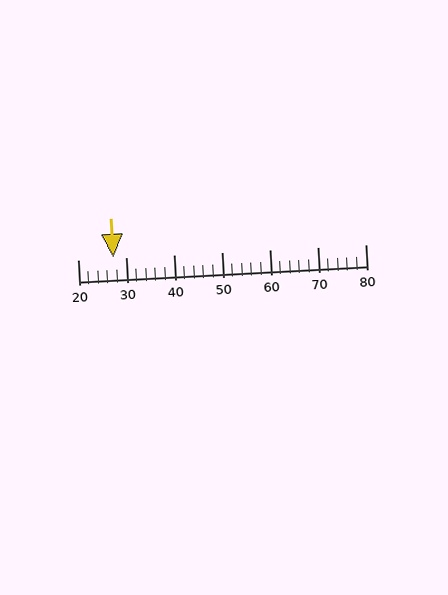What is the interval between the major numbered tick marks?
The major tick marks are spaced 10 units apart.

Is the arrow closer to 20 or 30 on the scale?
The arrow is closer to 30.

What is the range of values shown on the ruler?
The ruler shows values from 20 to 80.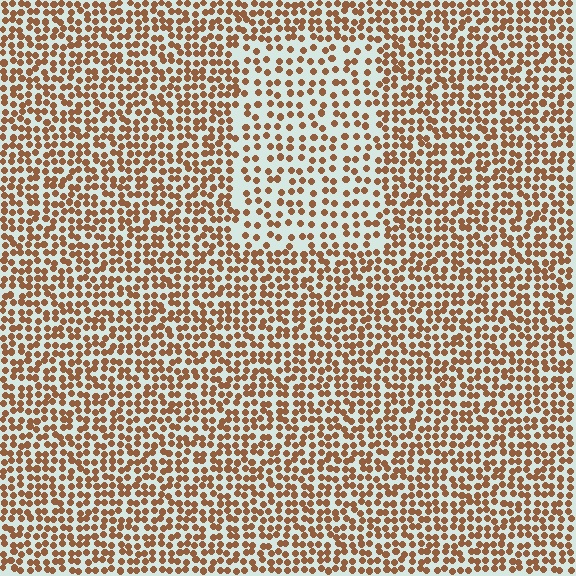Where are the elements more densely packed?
The elements are more densely packed outside the rectangle boundary.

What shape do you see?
I see a rectangle.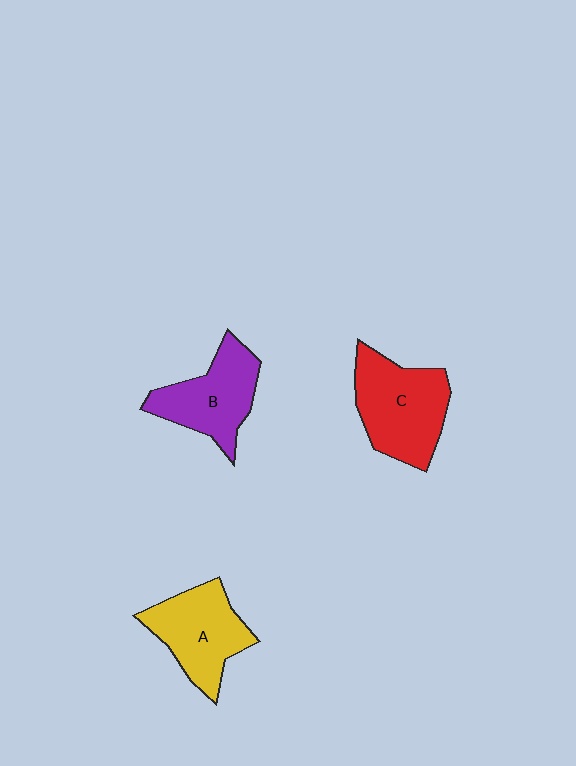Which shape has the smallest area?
Shape B (purple).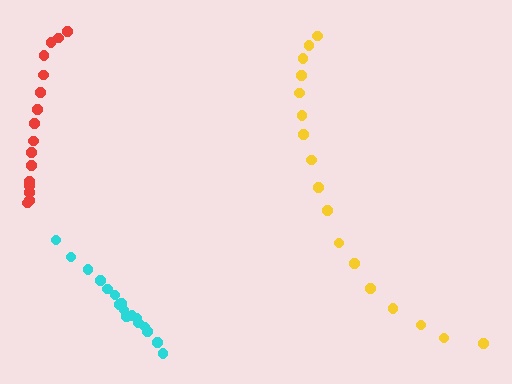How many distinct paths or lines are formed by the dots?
There are 3 distinct paths.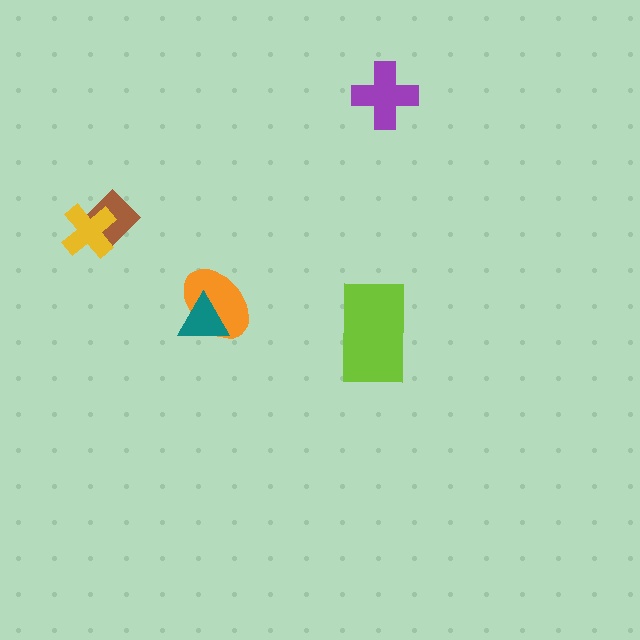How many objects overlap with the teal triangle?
1 object overlaps with the teal triangle.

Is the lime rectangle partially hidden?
No, no other shape covers it.